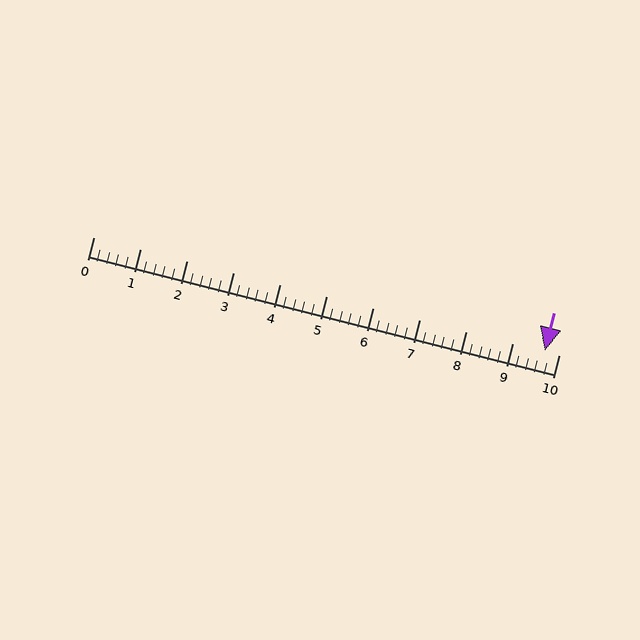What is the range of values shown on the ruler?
The ruler shows values from 0 to 10.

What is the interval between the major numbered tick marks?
The major tick marks are spaced 1 units apart.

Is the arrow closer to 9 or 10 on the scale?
The arrow is closer to 10.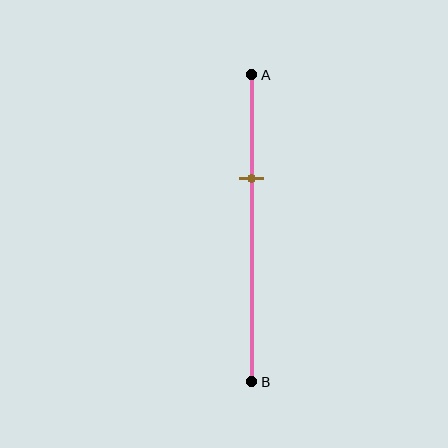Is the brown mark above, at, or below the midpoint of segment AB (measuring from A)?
The brown mark is above the midpoint of segment AB.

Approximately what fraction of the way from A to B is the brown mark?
The brown mark is approximately 35% of the way from A to B.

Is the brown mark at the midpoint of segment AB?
No, the mark is at about 35% from A, not at the 50% midpoint.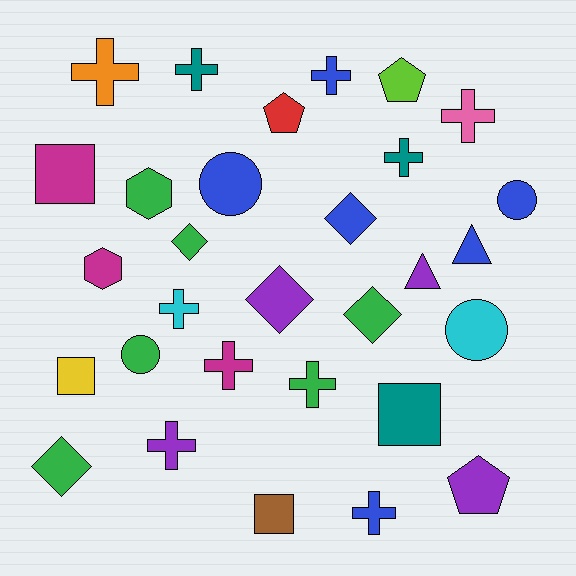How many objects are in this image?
There are 30 objects.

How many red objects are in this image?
There is 1 red object.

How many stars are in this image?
There are no stars.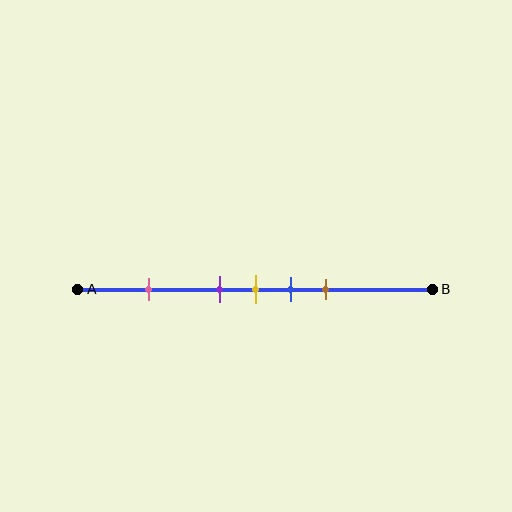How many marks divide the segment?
There are 5 marks dividing the segment.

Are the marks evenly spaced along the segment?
No, the marks are not evenly spaced.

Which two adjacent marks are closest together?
The purple and yellow marks are the closest adjacent pair.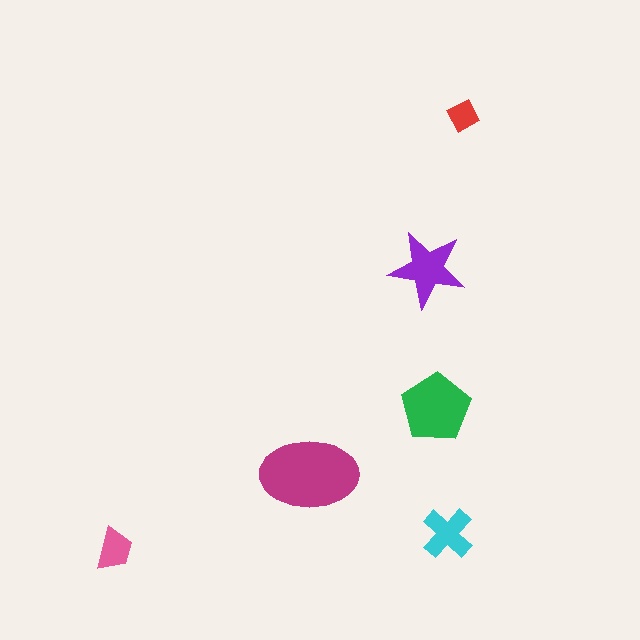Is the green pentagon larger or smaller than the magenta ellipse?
Smaller.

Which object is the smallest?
The red diamond.